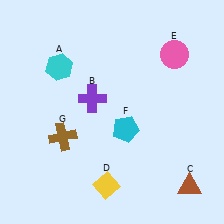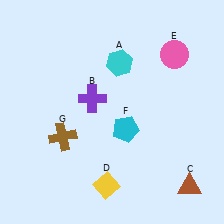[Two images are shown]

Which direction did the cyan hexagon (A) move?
The cyan hexagon (A) moved right.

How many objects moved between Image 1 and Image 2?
1 object moved between the two images.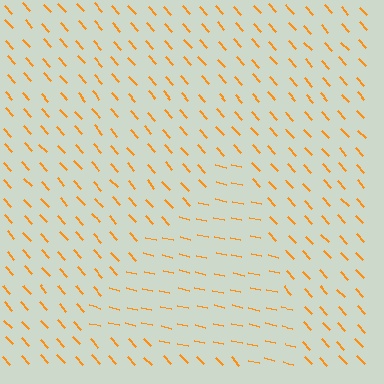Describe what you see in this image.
The image is filled with small orange line segments. A triangle region in the image has lines oriented differently from the surrounding lines, creating a visible texture boundary.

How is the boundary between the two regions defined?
The boundary is defined purely by a change in line orientation (approximately 35 degrees difference). All lines are the same color and thickness.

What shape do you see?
I see a triangle.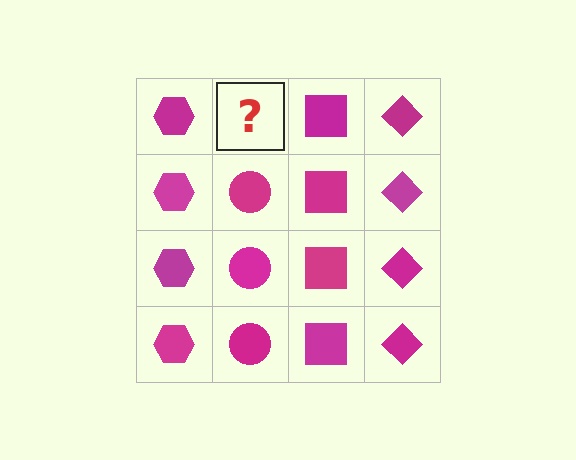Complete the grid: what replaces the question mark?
The question mark should be replaced with a magenta circle.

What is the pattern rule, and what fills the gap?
The rule is that each column has a consistent shape. The gap should be filled with a magenta circle.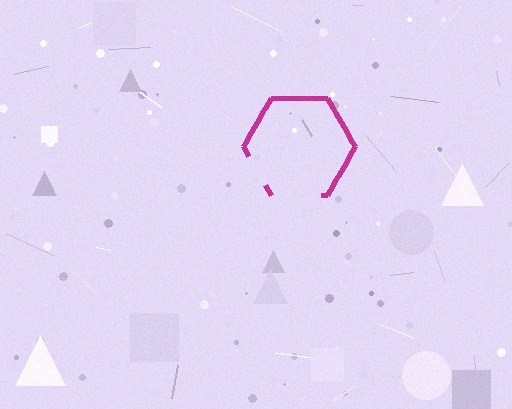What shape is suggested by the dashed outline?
The dashed outline suggests a hexagon.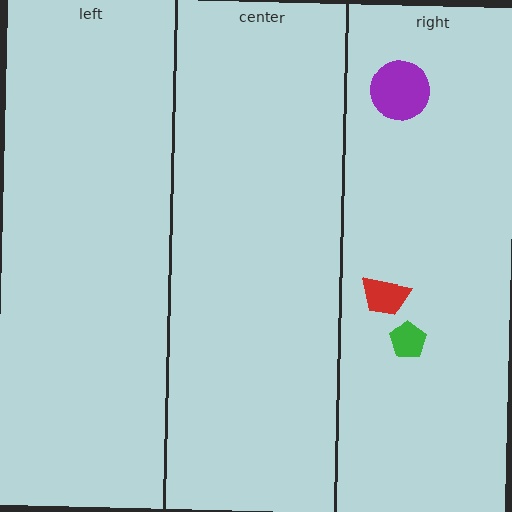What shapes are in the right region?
The green pentagon, the red trapezoid, the purple circle.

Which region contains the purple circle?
The right region.